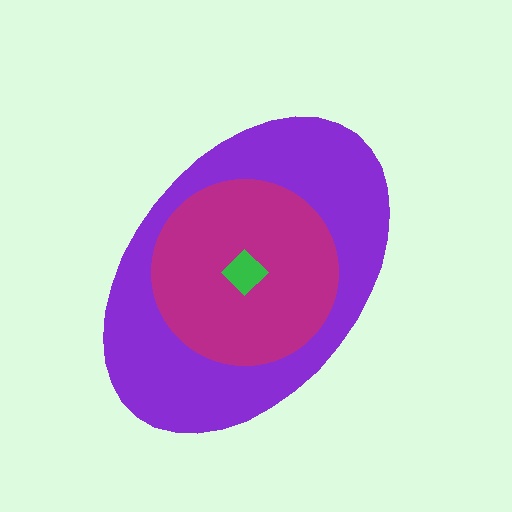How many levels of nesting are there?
3.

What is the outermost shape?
The purple ellipse.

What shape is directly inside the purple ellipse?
The magenta circle.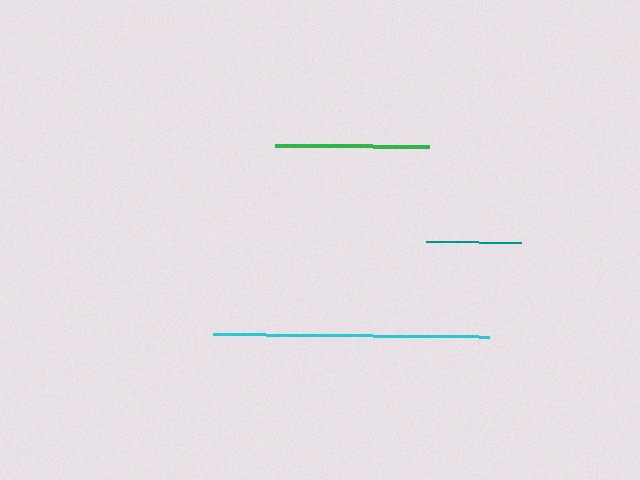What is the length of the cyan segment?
The cyan segment is approximately 276 pixels long.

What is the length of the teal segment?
The teal segment is approximately 96 pixels long.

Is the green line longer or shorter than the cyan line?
The cyan line is longer than the green line.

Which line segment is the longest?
The cyan line is the longest at approximately 276 pixels.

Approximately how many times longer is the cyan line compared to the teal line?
The cyan line is approximately 2.9 times the length of the teal line.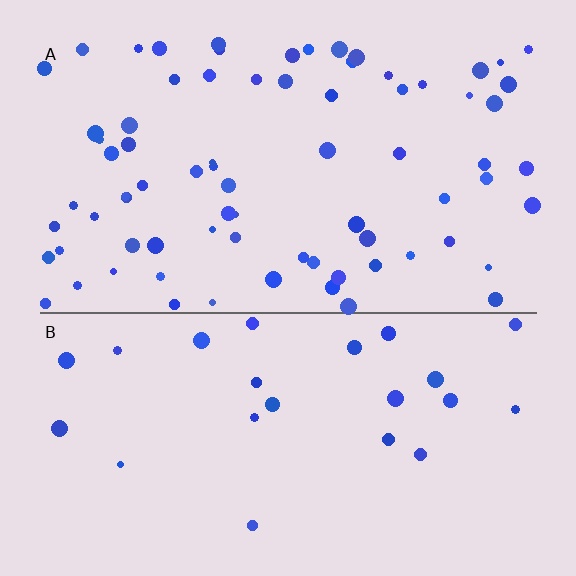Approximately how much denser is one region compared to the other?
Approximately 3.2× — region A over region B.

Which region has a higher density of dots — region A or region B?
A (the top).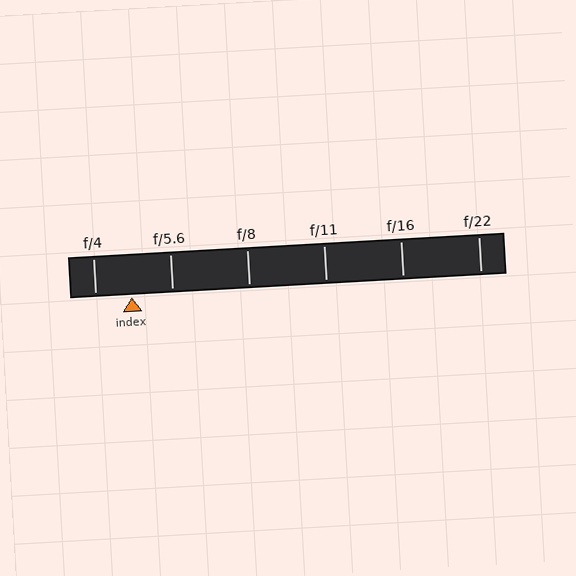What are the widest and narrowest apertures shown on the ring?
The widest aperture shown is f/4 and the narrowest is f/22.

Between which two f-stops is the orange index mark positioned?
The index mark is between f/4 and f/5.6.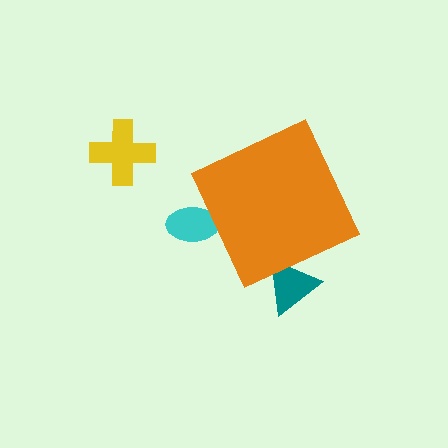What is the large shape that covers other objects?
An orange diamond.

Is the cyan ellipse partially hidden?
Yes, the cyan ellipse is partially hidden behind the orange diamond.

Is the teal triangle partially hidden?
Yes, the teal triangle is partially hidden behind the orange diamond.